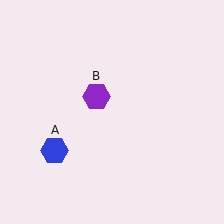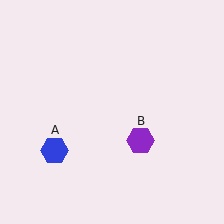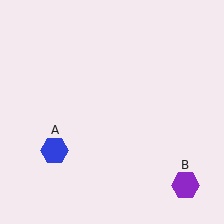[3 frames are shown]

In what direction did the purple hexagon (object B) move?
The purple hexagon (object B) moved down and to the right.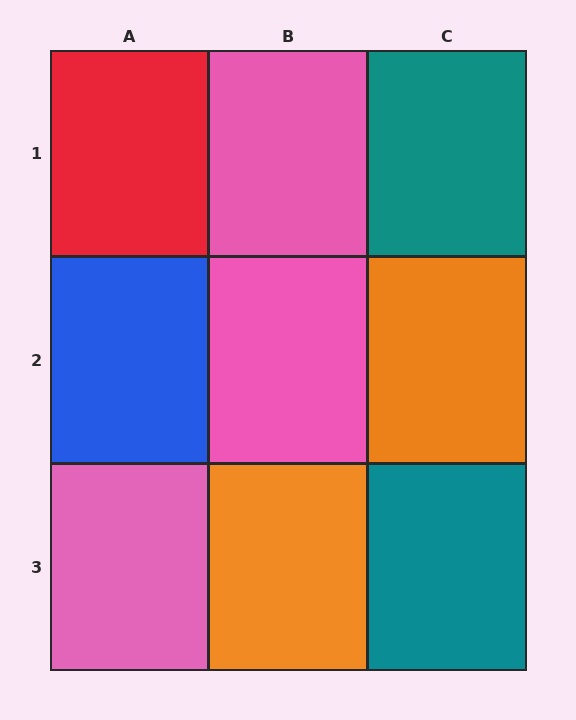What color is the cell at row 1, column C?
Teal.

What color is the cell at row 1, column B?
Pink.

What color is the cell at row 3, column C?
Teal.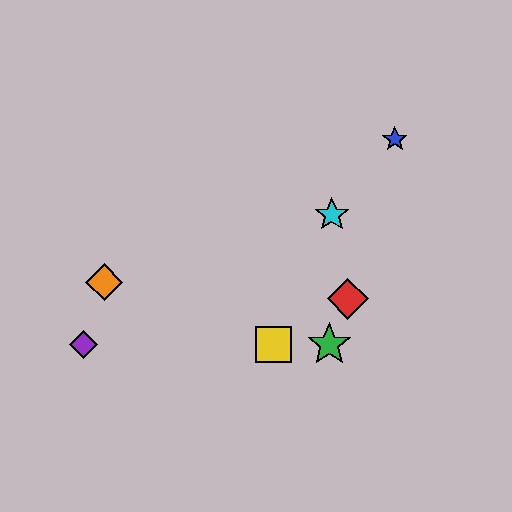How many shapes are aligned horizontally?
3 shapes (the green star, the yellow square, the purple diamond) are aligned horizontally.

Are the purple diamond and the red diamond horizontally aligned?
No, the purple diamond is at y≈345 and the red diamond is at y≈299.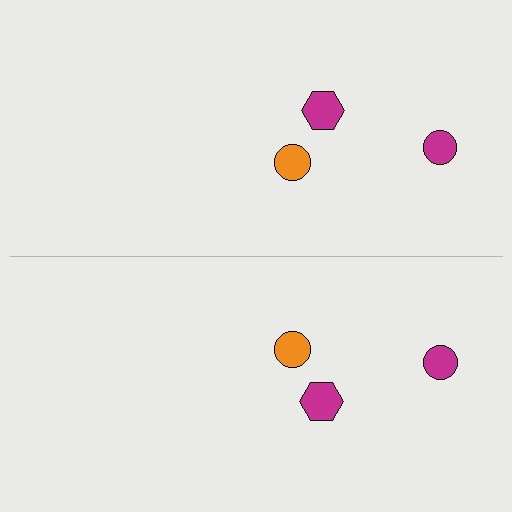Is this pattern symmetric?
Yes, this pattern has bilateral (reflection) symmetry.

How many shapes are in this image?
There are 6 shapes in this image.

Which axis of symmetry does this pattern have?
The pattern has a horizontal axis of symmetry running through the center of the image.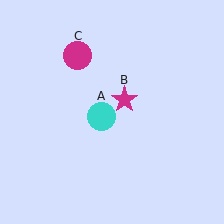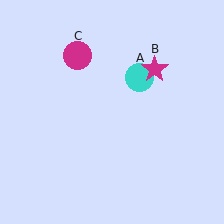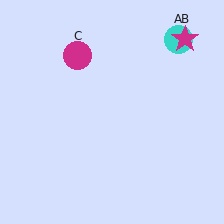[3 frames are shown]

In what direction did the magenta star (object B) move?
The magenta star (object B) moved up and to the right.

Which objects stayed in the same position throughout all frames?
Magenta circle (object C) remained stationary.